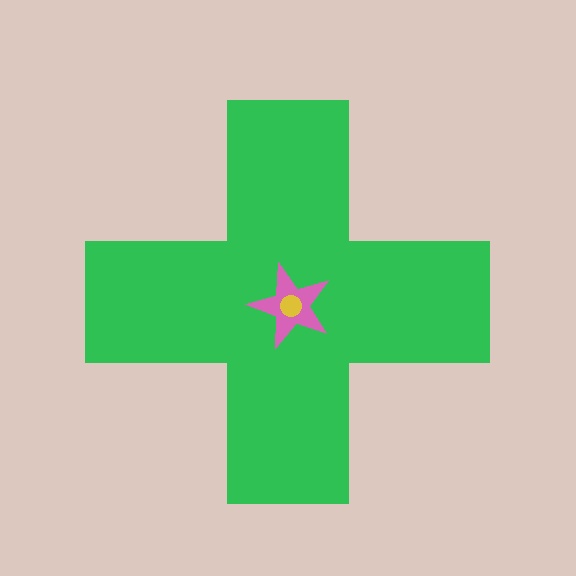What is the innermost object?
The yellow circle.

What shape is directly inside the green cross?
The pink star.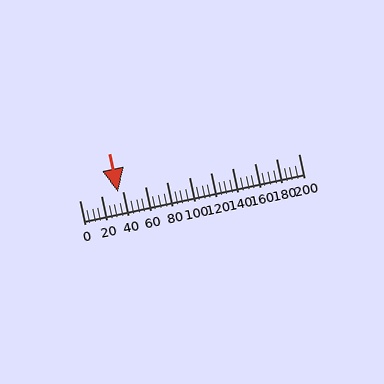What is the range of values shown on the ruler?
The ruler shows values from 0 to 200.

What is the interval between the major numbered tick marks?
The major tick marks are spaced 20 units apart.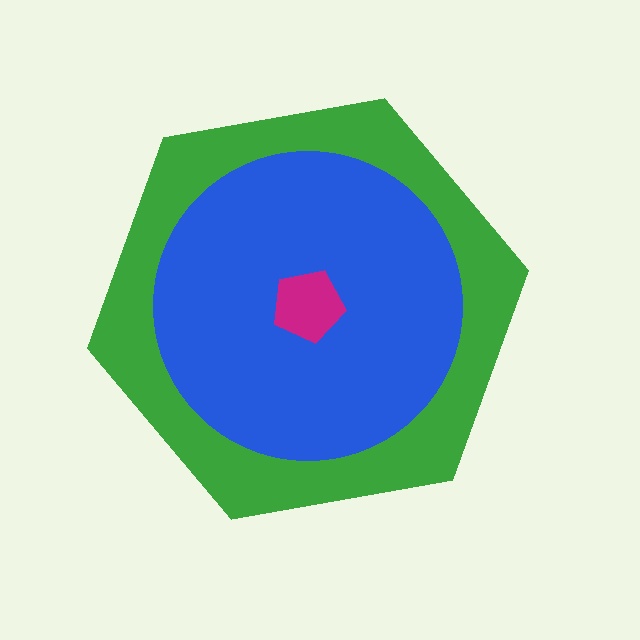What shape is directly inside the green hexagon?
The blue circle.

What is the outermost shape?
The green hexagon.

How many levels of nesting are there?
3.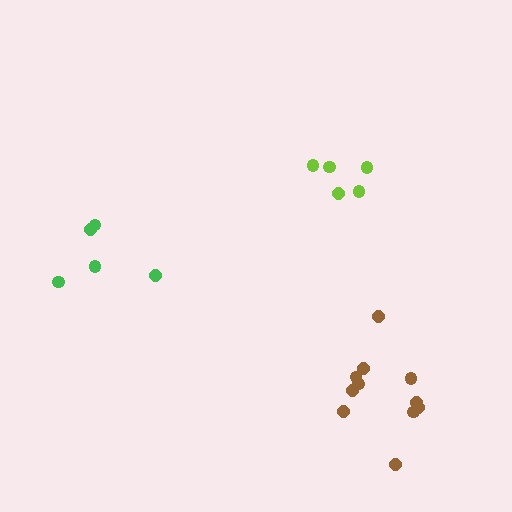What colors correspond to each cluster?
The clusters are colored: lime, green, brown.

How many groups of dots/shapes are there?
There are 3 groups.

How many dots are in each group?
Group 1: 5 dots, Group 2: 5 dots, Group 3: 11 dots (21 total).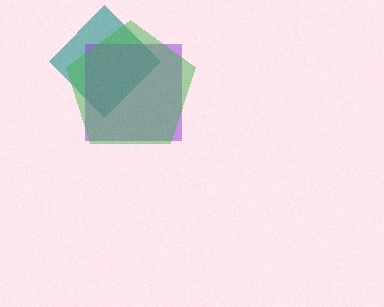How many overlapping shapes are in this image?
There are 3 overlapping shapes in the image.